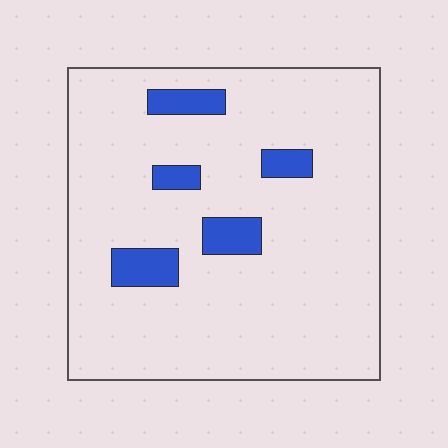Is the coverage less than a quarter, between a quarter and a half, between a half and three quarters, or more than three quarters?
Less than a quarter.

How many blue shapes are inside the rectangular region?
5.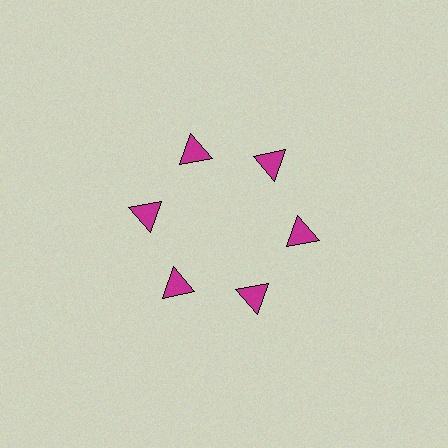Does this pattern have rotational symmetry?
Yes, this pattern has 6-fold rotational symmetry. It looks the same after rotating 60 degrees around the center.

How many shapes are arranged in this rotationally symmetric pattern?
There are 6 shapes, arranged in 6 groups of 1.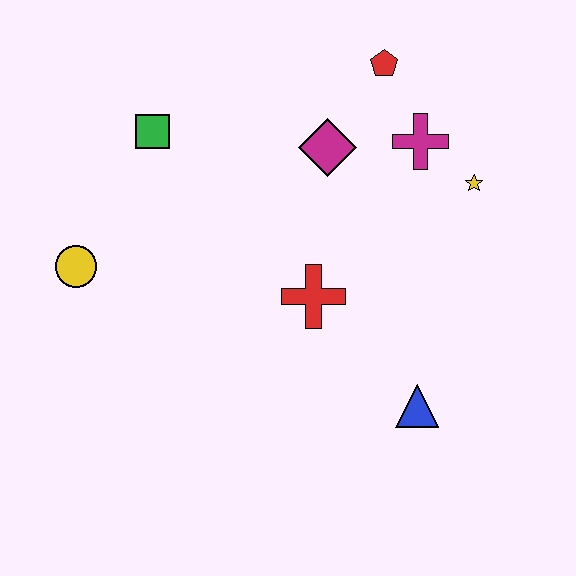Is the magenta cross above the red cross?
Yes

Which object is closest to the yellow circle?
The green square is closest to the yellow circle.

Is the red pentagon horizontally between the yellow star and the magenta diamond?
Yes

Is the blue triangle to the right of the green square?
Yes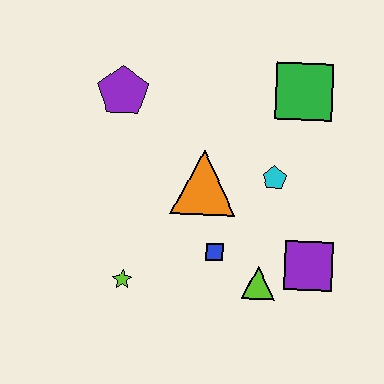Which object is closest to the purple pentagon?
The orange triangle is closest to the purple pentagon.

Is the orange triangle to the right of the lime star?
Yes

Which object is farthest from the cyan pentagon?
The lime star is farthest from the cyan pentagon.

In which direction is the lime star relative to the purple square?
The lime star is to the left of the purple square.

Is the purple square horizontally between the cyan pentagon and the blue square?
No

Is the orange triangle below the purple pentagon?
Yes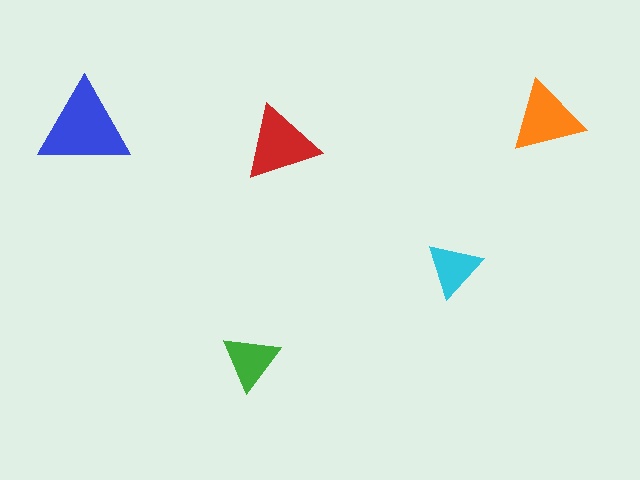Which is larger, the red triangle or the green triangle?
The red one.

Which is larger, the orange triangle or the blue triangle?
The blue one.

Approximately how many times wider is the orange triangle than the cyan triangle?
About 1.5 times wider.